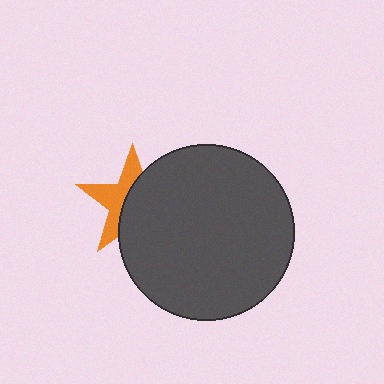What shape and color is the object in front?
The object in front is a dark gray circle.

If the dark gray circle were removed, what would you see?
You would see the complete orange star.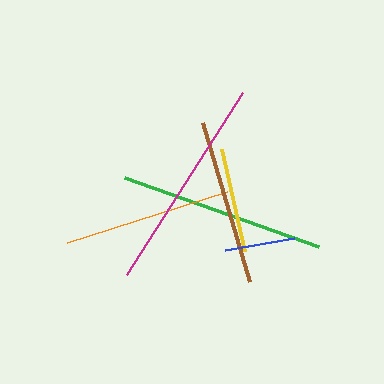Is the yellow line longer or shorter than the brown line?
The brown line is longer than the yellow line.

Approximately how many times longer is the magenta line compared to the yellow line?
The magenta line is approximately 2.1 times the length of the yellow line.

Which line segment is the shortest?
The blue line is the shortest at approximately 70 pixels.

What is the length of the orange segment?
The orange segment is approximately 168 pixels long.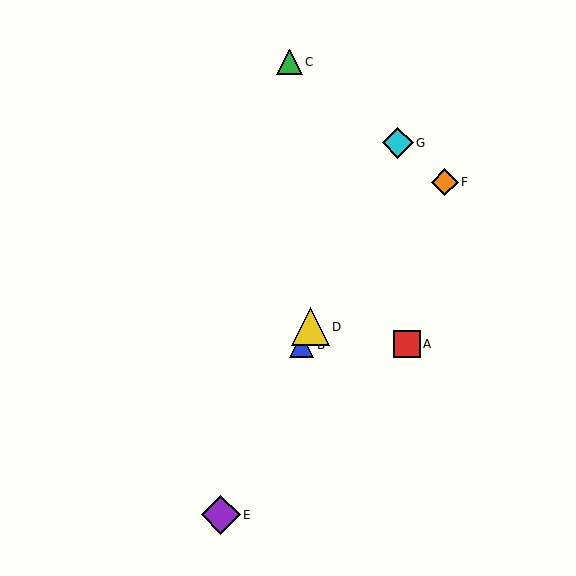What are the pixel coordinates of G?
Object G is at (398, 143).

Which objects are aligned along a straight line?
Objects B, D, E, G are aligned along a straight line.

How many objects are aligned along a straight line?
4 objects (B, D, E, G) are aligned along a straight line.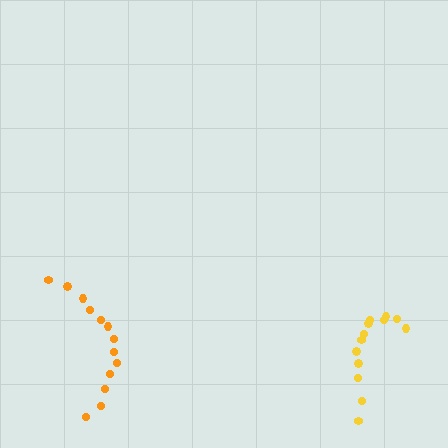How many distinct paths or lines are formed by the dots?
There are 2 distinct paths.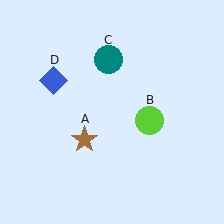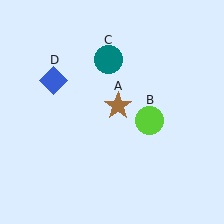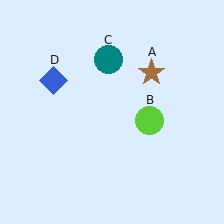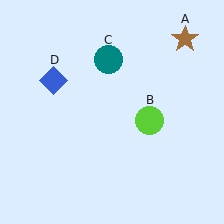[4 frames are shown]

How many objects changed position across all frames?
1 object changed position: brown star (object A).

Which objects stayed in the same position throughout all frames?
Lime circle (object B) and teal circle (object C) and blue diamond (object D) remained stationary.